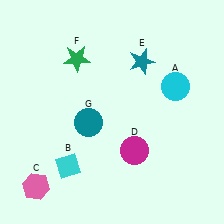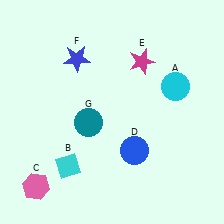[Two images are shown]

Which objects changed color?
D changed from magenta to blue. E changed from teal to magenta. F changed from green to blue.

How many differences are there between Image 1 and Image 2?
There are 3 differences between the two images.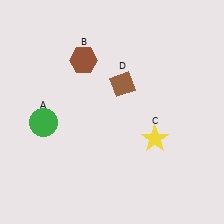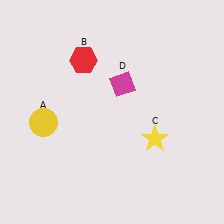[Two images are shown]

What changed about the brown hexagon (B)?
In Image 1, B is brown. In Image 2, it changed to red.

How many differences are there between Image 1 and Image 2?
There are 3 differences between the two images.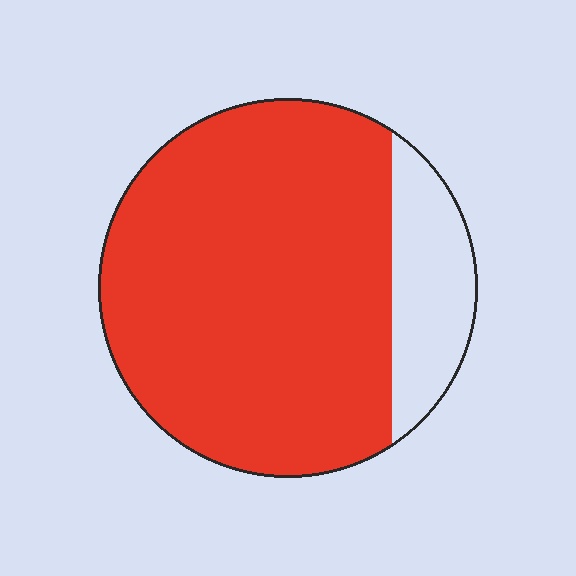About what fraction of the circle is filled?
About five sixths (5/6).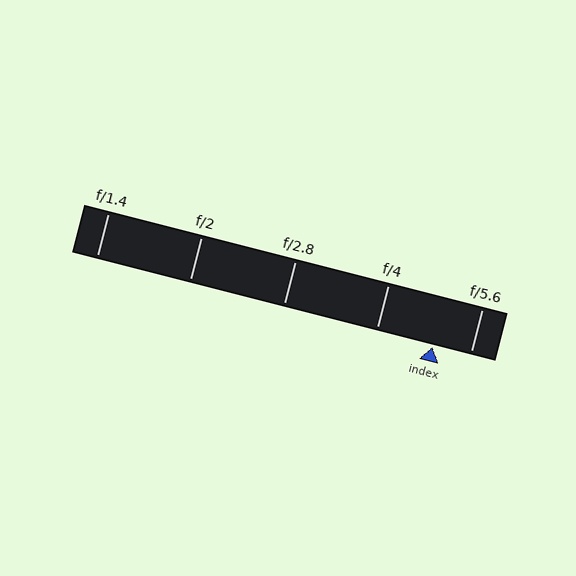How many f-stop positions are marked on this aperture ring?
There are 5 f-stop positions marked.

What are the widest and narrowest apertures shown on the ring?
The widest aperture shown is f/1.4 and the narrowest is f/5.6.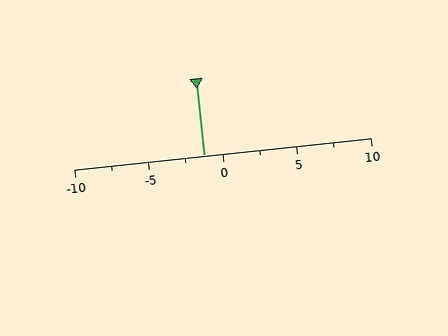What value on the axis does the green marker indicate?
The marker indicates approximately -1.2.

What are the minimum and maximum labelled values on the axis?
The axis runs from -10 to 10.